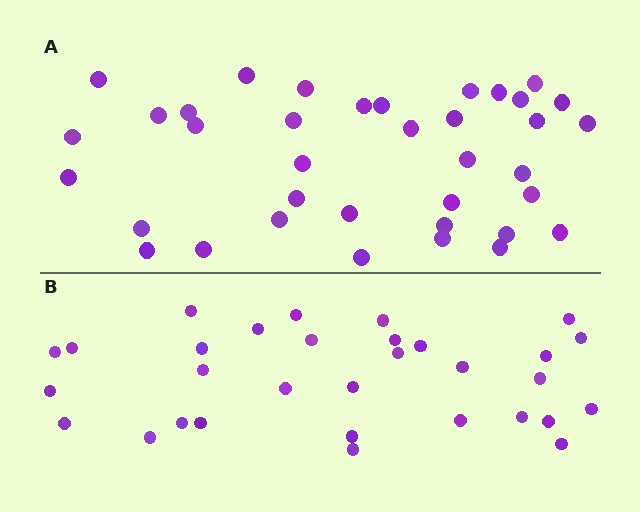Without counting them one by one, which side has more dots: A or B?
Region A (the top region) has more dots.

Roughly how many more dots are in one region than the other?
Region A has about 6 more dots than region B.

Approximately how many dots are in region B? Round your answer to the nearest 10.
About 30 dots. (The exact count is 31, which rounds to 30.)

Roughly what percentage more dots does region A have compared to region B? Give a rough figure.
About 20% more.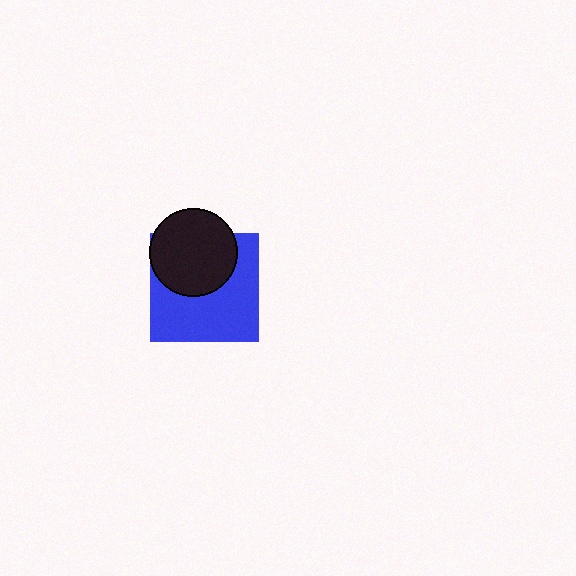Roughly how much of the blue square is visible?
About half of it is visible (roughly 60%).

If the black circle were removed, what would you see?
You would see the complete blue square.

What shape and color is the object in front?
The object in front is a black circle.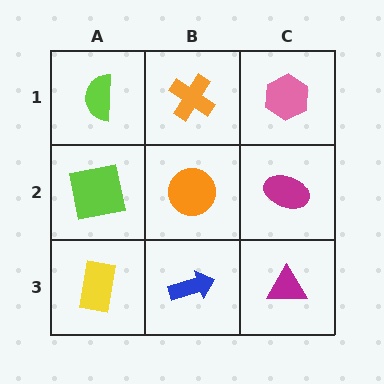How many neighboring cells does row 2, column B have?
4.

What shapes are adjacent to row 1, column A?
A lime square (row 2, column A), an orange cross (row 1, column B).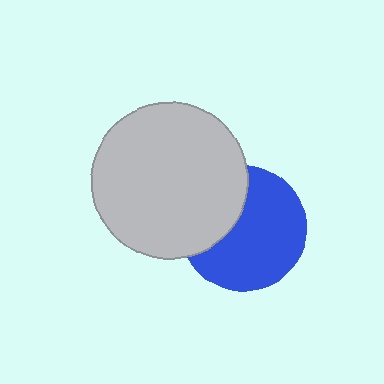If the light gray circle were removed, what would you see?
You would see the complete blue circle.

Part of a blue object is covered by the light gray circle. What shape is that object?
It is a circle.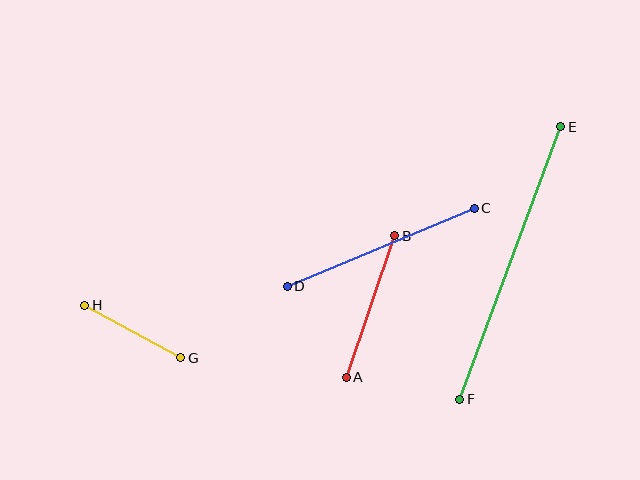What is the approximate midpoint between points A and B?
The midpoint is at approximately (370, 307) pixels.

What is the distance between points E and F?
The distance is approximately 291 pixels.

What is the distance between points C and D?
The distance is approximately 203 pixels.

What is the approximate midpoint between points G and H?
The midpoint is at approximately (133, 332) pixels.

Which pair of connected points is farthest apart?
Points E and F are farthest apart.